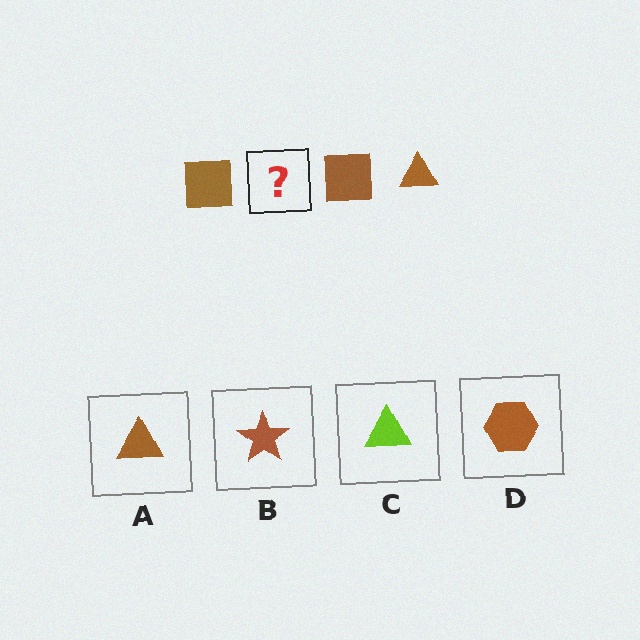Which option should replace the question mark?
Option A.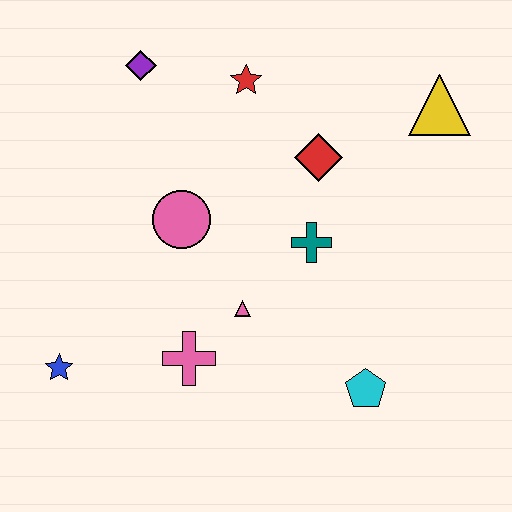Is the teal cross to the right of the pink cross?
Yes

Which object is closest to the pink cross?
The pink triangle is closest to the pink cross.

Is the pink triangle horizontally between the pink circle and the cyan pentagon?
Yes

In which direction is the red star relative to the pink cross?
The red star is above the pink cross.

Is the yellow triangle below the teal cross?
No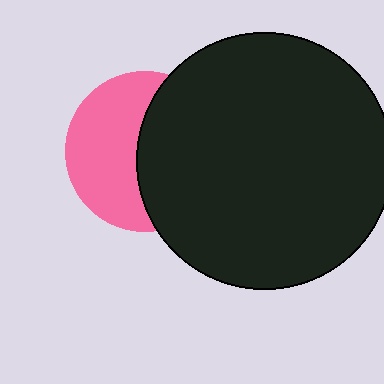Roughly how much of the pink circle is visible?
About half of it is visible (roughly 50%).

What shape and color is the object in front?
The object in front is a black circle.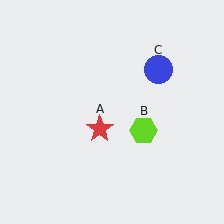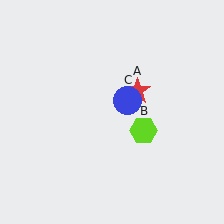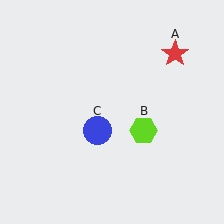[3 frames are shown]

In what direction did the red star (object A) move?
The red star (object A) moved up and to the right.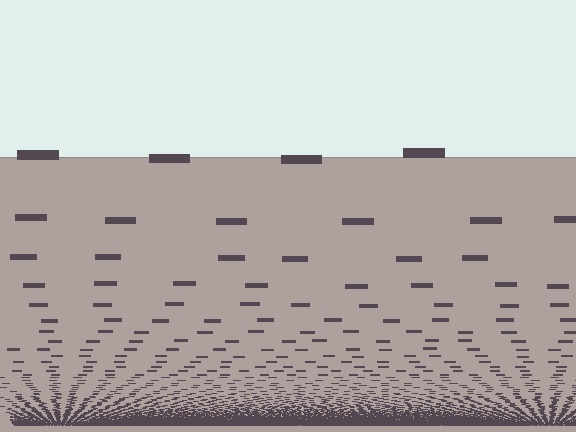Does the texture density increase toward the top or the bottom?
Density increases toward the bottom.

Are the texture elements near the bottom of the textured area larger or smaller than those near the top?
Smaller. The gradient is inverted — elements near the bottom are smaller and denser.